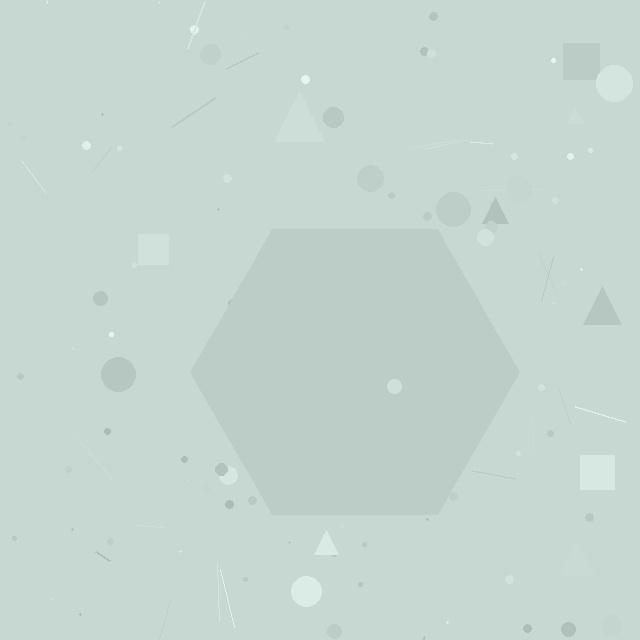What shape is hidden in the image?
A hexagon is hidden in the image.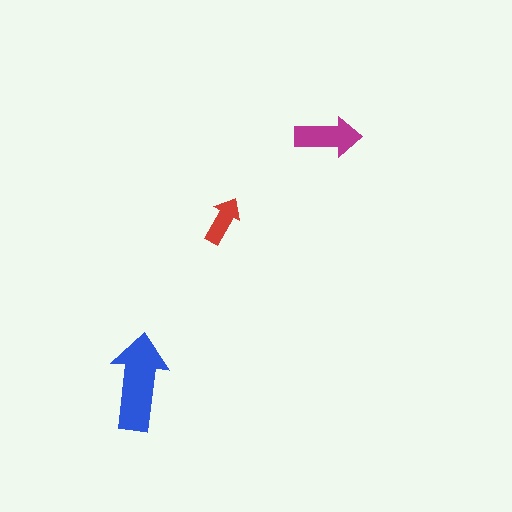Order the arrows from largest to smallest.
the blue one, the magenta one, the red one.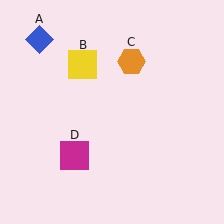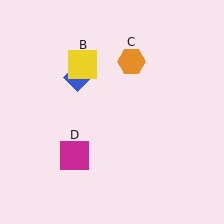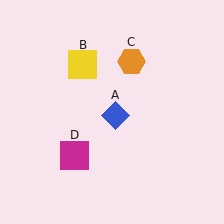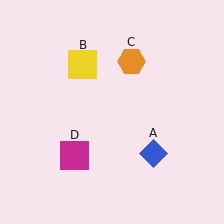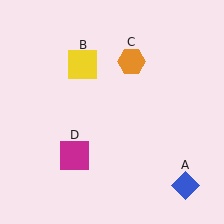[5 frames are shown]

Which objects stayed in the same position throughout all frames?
Yellow square (object B) and orange hexagon (object C) and magenta square (object D) remained stationary.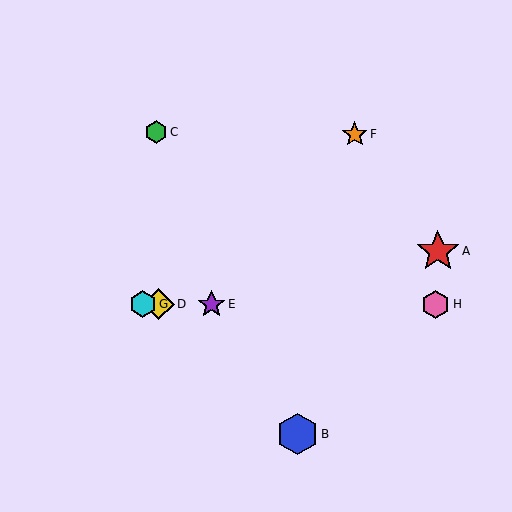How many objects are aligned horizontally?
4 objects (D, E, G, H) are aligned horizontally.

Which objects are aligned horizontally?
Objects D, E, G, H are aligned horizontally.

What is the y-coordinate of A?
Object A is at y≈251.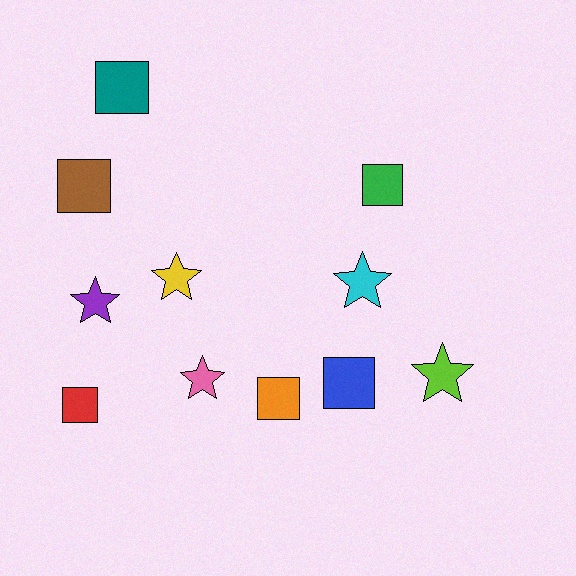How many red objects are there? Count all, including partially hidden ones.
There is 1 red object.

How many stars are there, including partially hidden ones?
There are 5 stars.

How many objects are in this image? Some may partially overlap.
There are 11 objects.